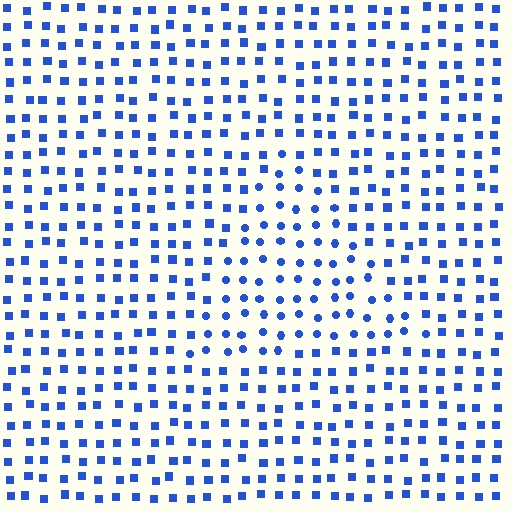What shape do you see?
I see a triangle.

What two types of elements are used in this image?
The image uses circles inside the triangle region and squares outside it.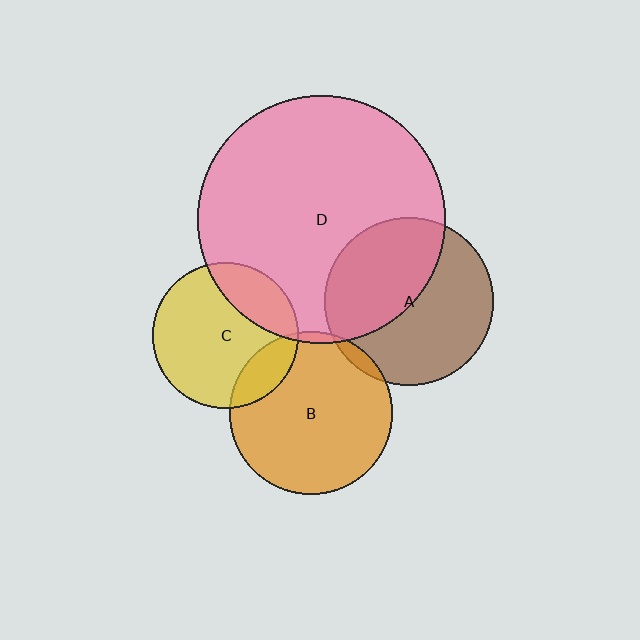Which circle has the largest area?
Circle D (pink).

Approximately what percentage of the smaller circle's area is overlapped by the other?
Approximately 15%.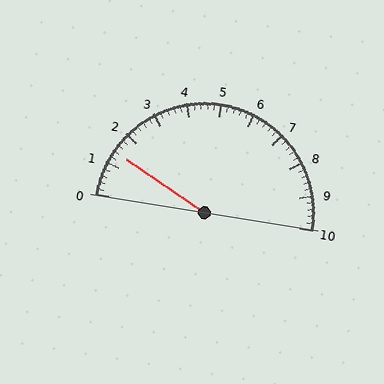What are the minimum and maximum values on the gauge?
The gauge ranges from 0 to 10.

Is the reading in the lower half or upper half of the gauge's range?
The reading is in the lower half of the range (0 to 10).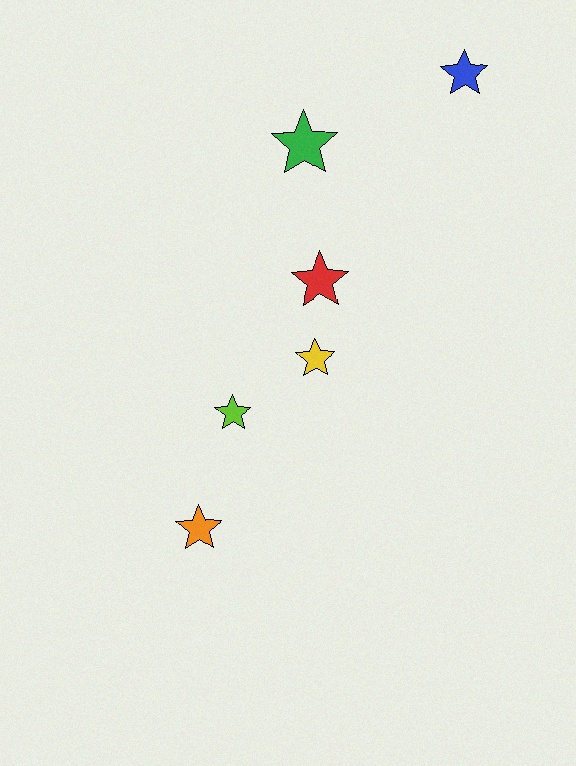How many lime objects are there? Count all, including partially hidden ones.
There is 1 lime object.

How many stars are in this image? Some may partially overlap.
There are 6 stars.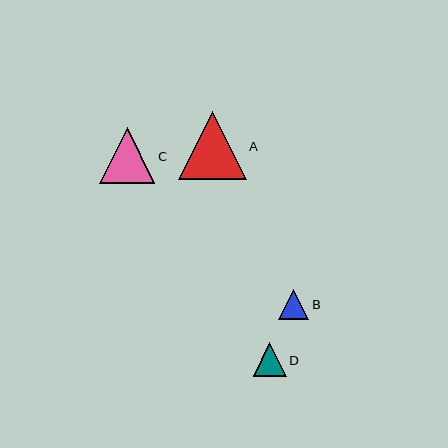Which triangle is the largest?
Triangle A is the largest with a size of approximately 68 pixels.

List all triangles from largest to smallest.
From largest to smallest: A, C, D, B.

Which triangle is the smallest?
Triangle B is the smallest with a size of approximately 30 pixels.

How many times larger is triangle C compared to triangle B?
Triangle C is approximately 1.8 times the size of triangle B.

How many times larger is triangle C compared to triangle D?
Triangle C is approximately 1.7 times the size of triangle D.